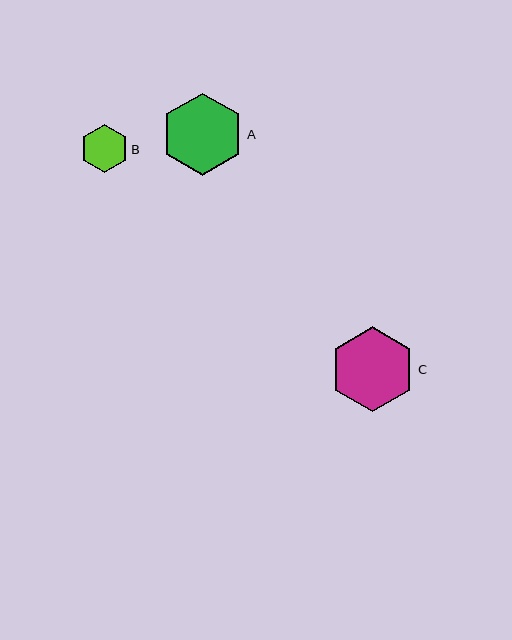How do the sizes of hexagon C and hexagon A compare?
Hexagon C and hexagon A are approximately the same size.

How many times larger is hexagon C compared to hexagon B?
Hexagon C is approximately 1.8 times the size of hexagon B.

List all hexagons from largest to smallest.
From largest to smallest: C, A, B.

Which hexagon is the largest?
Hexagon C is the largest with a size of approximately 85 pixels.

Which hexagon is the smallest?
Hexagon B is the smallest with a size of approximately 48 pixels.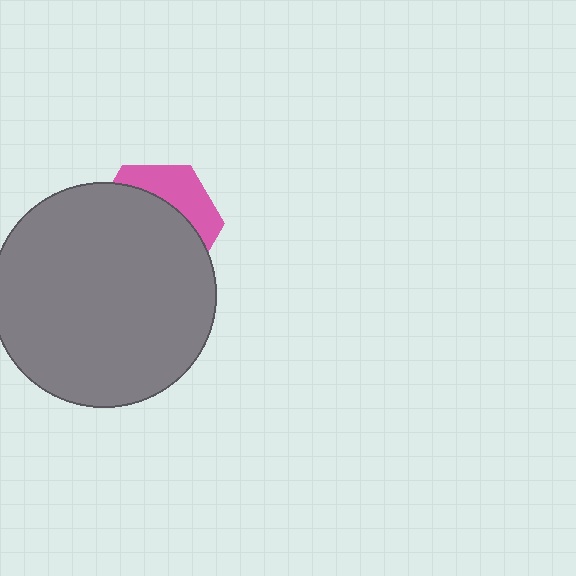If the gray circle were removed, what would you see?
You would see the complete pink hexagon.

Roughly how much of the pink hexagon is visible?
A small part of it is visible (roughly 31%).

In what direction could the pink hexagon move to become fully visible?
The pink hexagon could move up. That would shift it out from behind the gray circle entirely.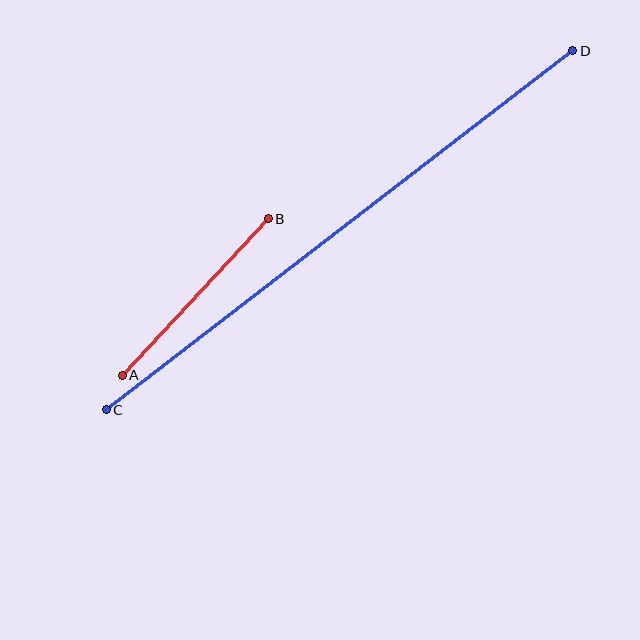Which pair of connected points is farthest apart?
Points C and D are farthest apart.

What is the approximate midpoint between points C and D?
The midpoint is at approximately (340, 230) pixels.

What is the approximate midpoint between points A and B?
The midpoint is at approximately (195, 297) pixels.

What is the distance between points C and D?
The distance is approximately 589 pixels.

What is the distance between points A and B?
The distance is approximately 214 pixels.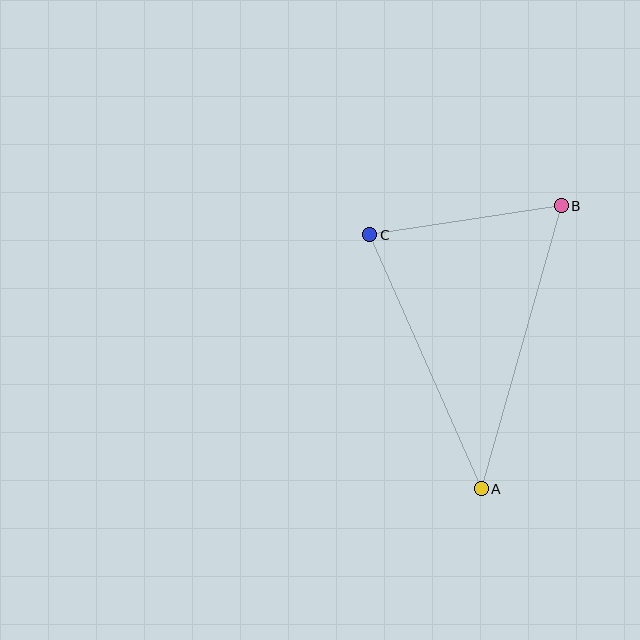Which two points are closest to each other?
Points B and C are closest to each other.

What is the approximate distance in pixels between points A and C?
The distance between A and C is approximately 277 pixels.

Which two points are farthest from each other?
Points A and B are farthest from each other.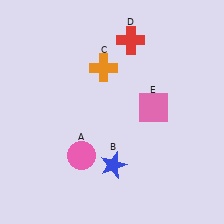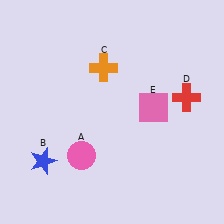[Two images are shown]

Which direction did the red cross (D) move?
The red cross (D) moved down.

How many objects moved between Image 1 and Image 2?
2 objects moved between the two images.